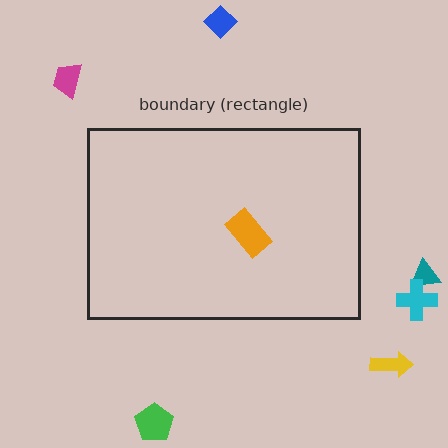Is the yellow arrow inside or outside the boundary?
Outside.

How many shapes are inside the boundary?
1 inside, 6 outside.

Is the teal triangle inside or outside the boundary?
Outside.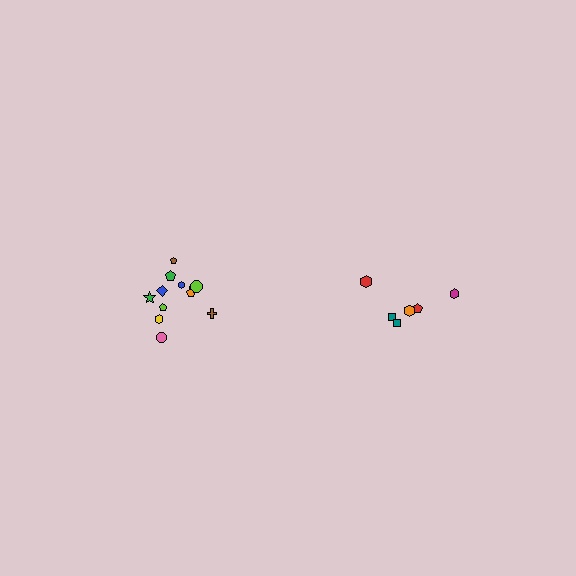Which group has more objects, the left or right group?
The left group.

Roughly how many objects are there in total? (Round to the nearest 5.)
Roughly 20 objects in total.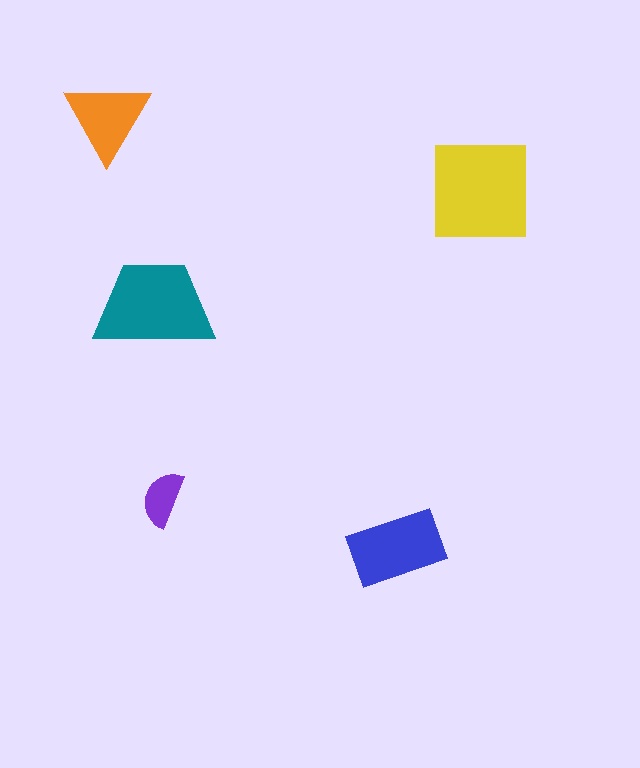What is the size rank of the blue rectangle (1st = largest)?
3rd.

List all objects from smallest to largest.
The purple semicircle, the orange triangle, the blue rectangle, the teal trapezoid, the yellow square.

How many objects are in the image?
There are 5 objects in the image.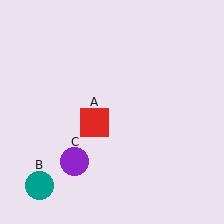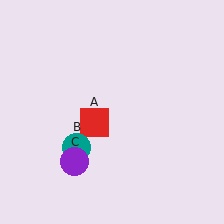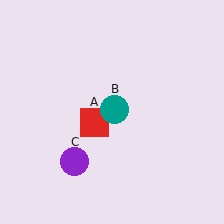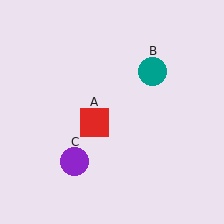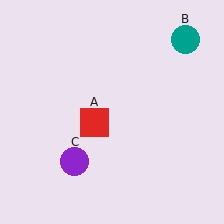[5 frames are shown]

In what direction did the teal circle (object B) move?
The teal circle (object B) moved up and to the right.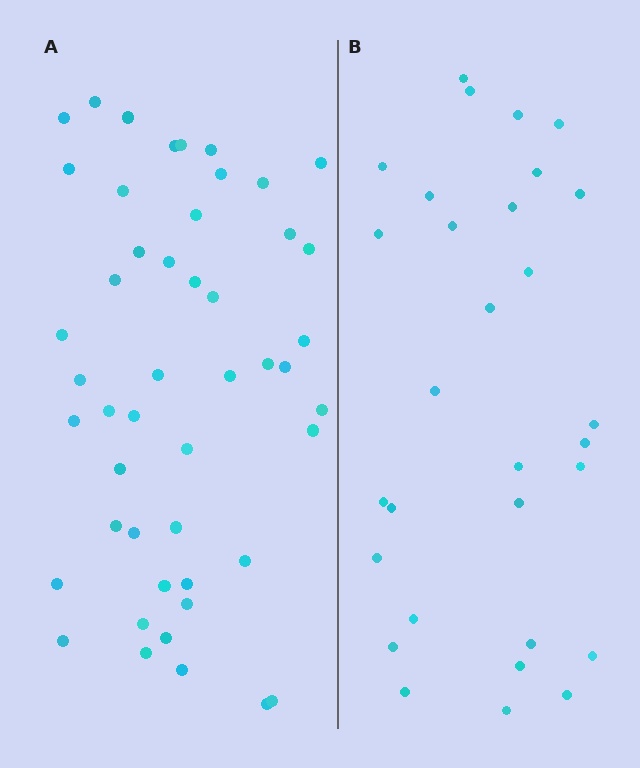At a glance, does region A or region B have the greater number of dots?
Region A (the left region) has more dots.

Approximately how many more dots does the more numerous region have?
Region A has approximately 20 more dots than region B.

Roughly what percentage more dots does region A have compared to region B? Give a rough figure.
About 60% more.